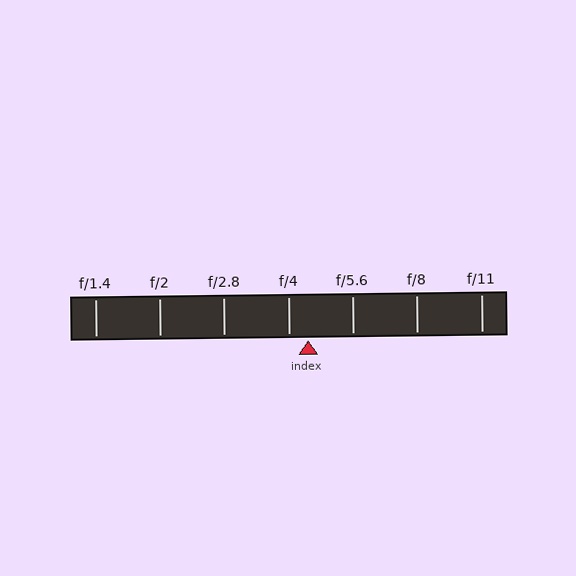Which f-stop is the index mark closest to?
The index mark is closest to f/4.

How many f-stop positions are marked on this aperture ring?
There are 7 f-stop positions marked.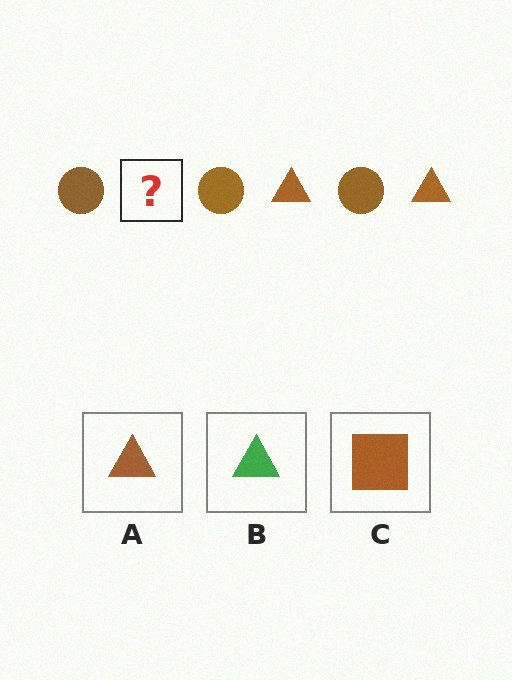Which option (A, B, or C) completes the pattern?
A.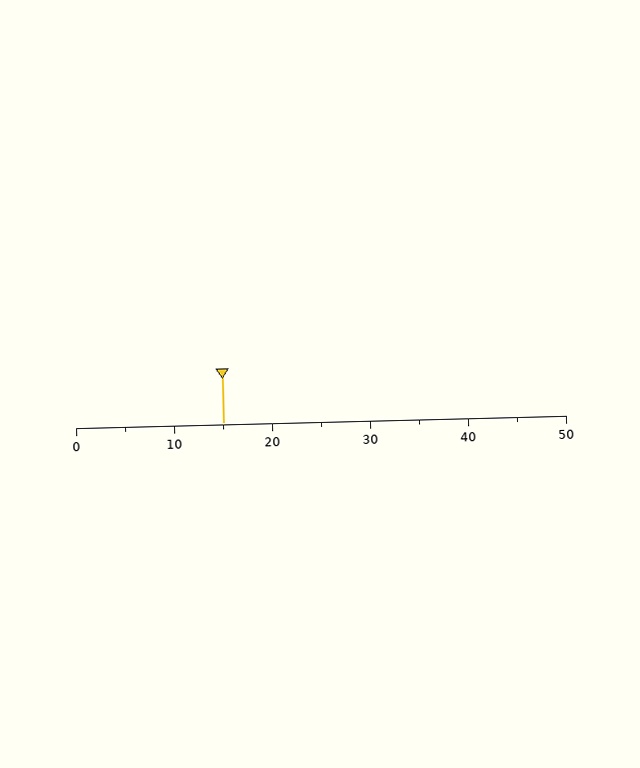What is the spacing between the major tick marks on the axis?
The major ticks are spaced 10 apart.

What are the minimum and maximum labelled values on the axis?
The axis runs from 0 to 50.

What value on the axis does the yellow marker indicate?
The marker indicates approximately 15.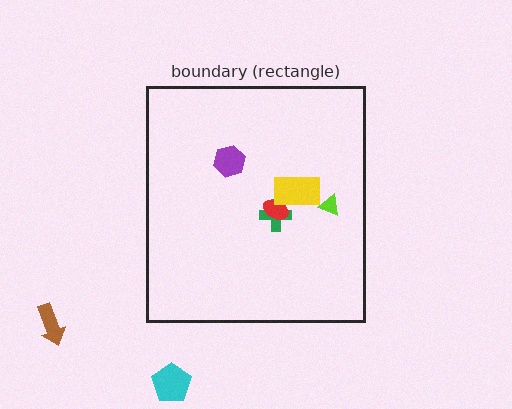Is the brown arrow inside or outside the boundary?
Outside.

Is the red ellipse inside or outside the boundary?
Inside.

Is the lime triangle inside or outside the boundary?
Inside.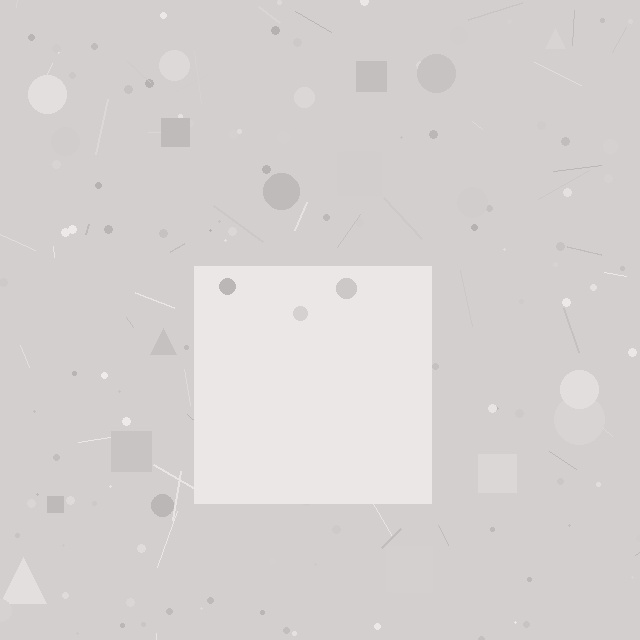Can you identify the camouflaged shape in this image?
The camouflaged shape is a square.